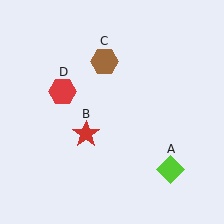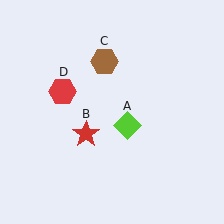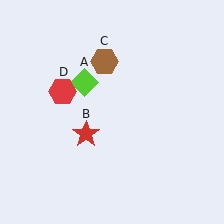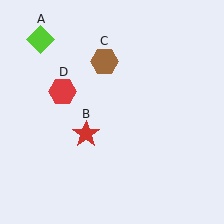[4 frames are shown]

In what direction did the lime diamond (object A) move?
The lime diamond (object A) moved up and to the left.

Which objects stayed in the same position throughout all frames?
Red star (object B) and brown hexagon (object C) and red hexagon (object D) remained stationary.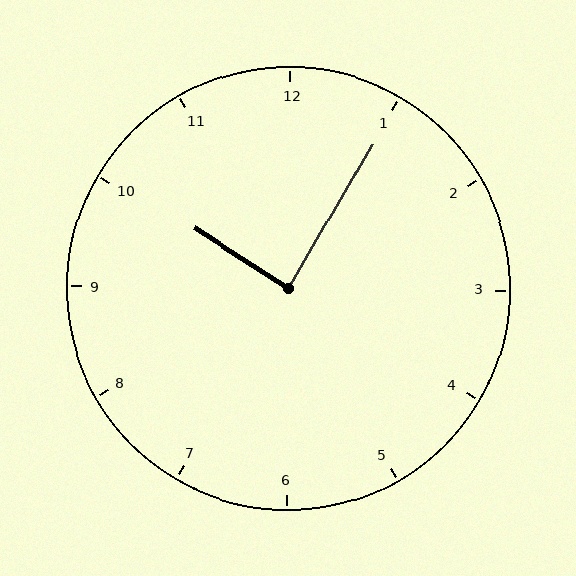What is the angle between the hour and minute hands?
Approximately 88 degrees.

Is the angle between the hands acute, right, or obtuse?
It is right.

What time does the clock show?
10:05.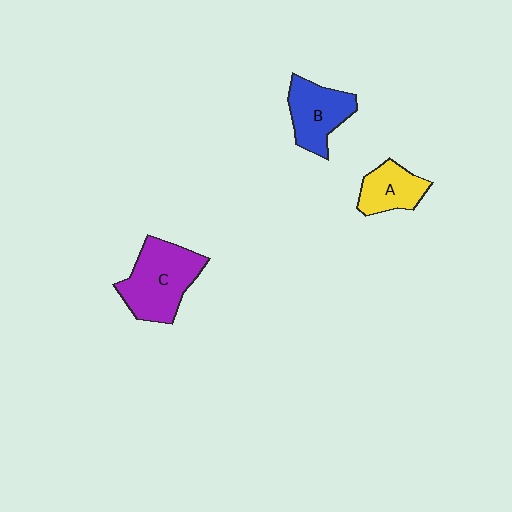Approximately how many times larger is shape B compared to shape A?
Approximately 1.3 times.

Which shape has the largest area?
Shape C (purple).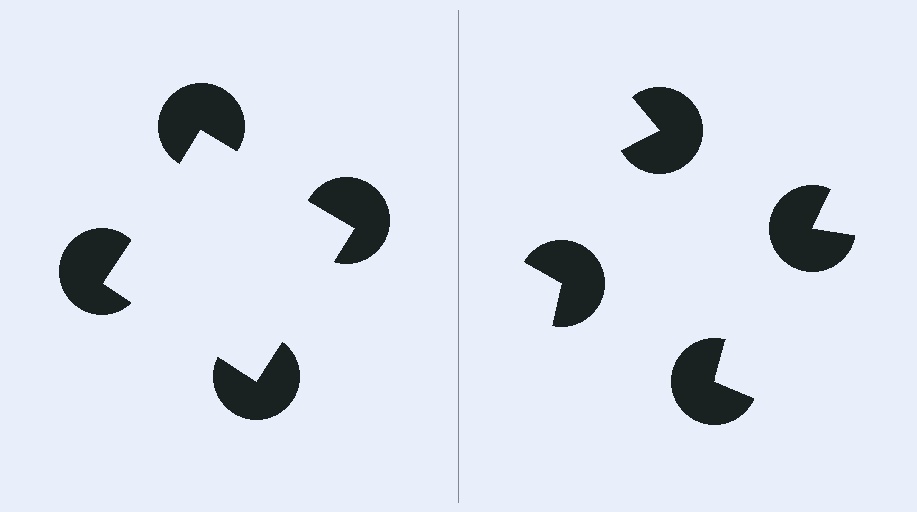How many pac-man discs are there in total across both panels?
8 — 4 on each side.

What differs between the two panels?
The pac-man discs are positioned identically on both sides; only the wedge orientations differ. On the left they align to a square; on the right they are misaligned.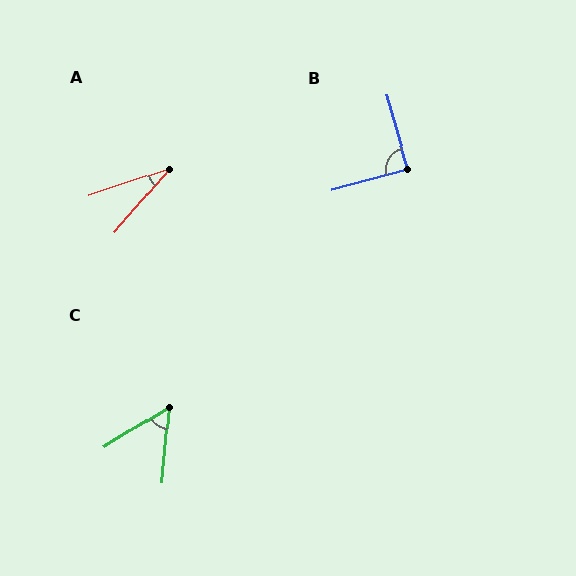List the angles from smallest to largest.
A (30°), C (53°), B (89°).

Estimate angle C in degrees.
Approximately 53 degrees.